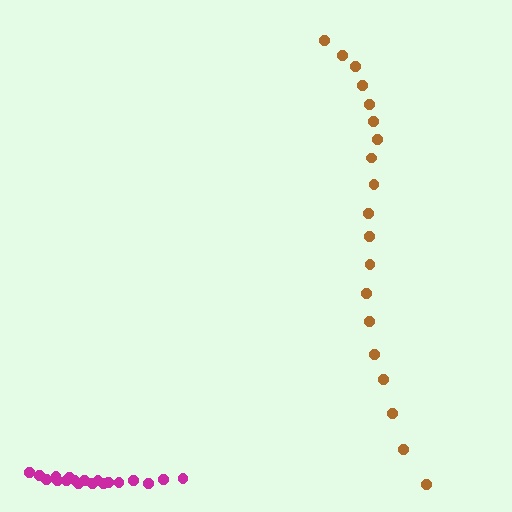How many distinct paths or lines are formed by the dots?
There are 2 distinct paths.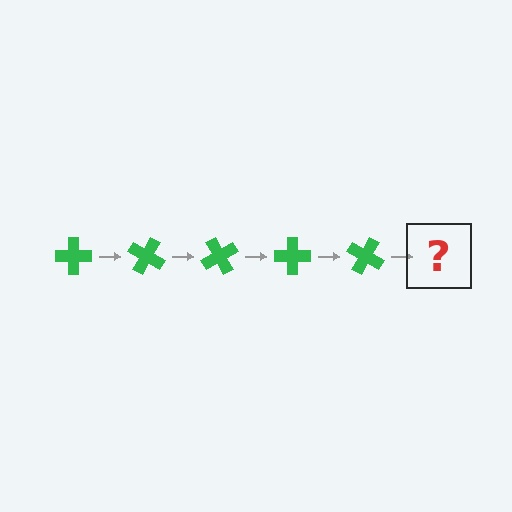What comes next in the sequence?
The next element should be a green cross rotated 150 degrees.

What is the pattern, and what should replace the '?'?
The pattern is that the cross rotates 30 degrees each step. The '?' should be a green cross rotated 150 degrees.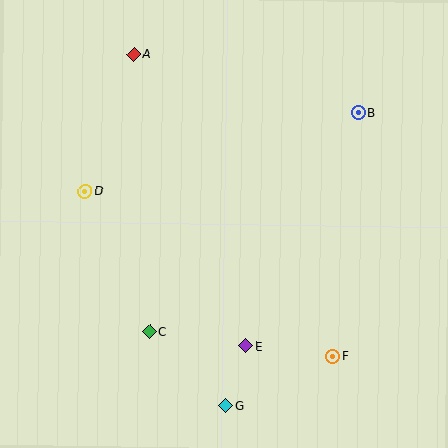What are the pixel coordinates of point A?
Point A is at (134, 54).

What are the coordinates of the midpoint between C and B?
The midpoint between C and B is at (254, 222).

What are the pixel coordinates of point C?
Point C is at (149, 332).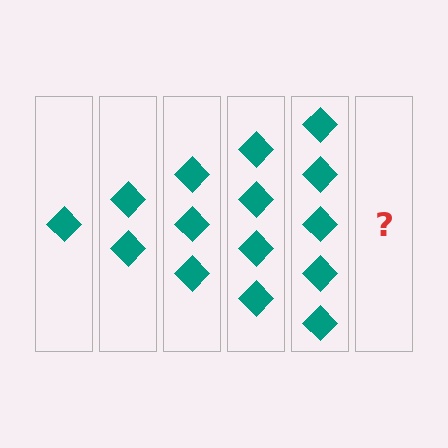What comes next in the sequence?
The next element should be 6 diamonds.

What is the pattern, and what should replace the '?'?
The pattern is that each step adds one more diamond. The '?' should be 6 diamonds.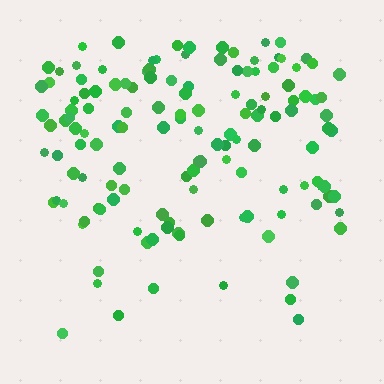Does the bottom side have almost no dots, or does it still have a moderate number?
Still a moderate number, just noticeably fewer than the top.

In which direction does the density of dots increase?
From bottom to top, with the top side densest.